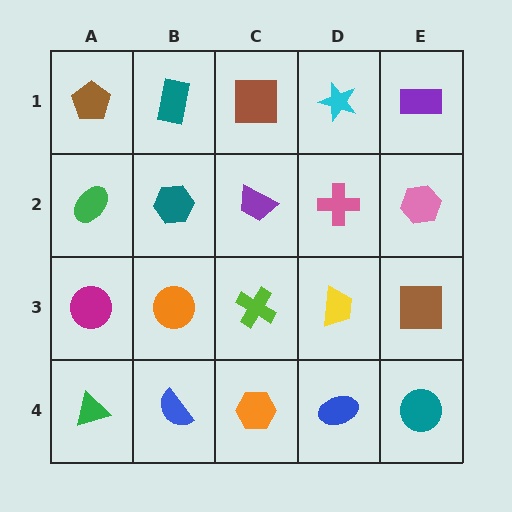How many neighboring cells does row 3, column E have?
3.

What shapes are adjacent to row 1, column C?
A purple trapezoid (row 2, column C), a teal rectangle (row 1, column B), a cyan star (row 1, column D).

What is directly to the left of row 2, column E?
A pink cross.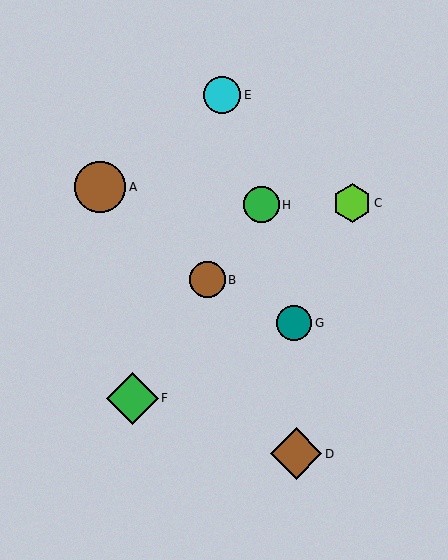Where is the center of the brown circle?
The center of the brown circle is at (100, 187).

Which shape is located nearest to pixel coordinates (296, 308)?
The teal circle (labeled G) at (294, 323) is nearest to that location.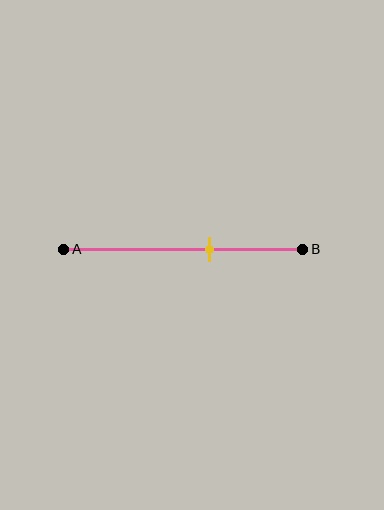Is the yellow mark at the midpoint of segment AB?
No, the mark is at about 60% from A, not at the 50% midpoint.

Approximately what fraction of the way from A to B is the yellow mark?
The yellow mark is approximately 60% of the way from A to B.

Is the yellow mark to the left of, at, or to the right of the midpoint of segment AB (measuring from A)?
The yellow mark is to the right of the midpoint of segment AB.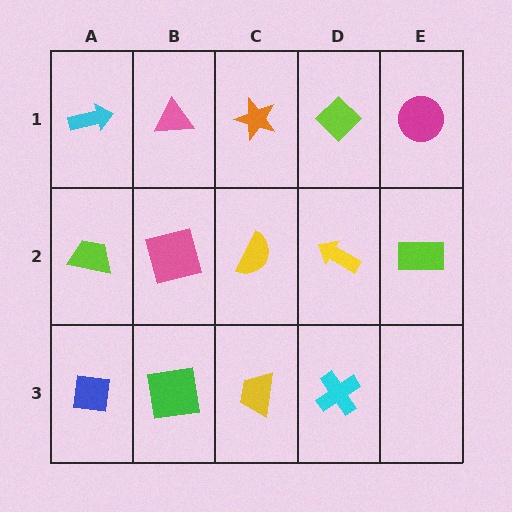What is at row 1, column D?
A lime diamond.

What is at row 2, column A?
A lime trapezoid.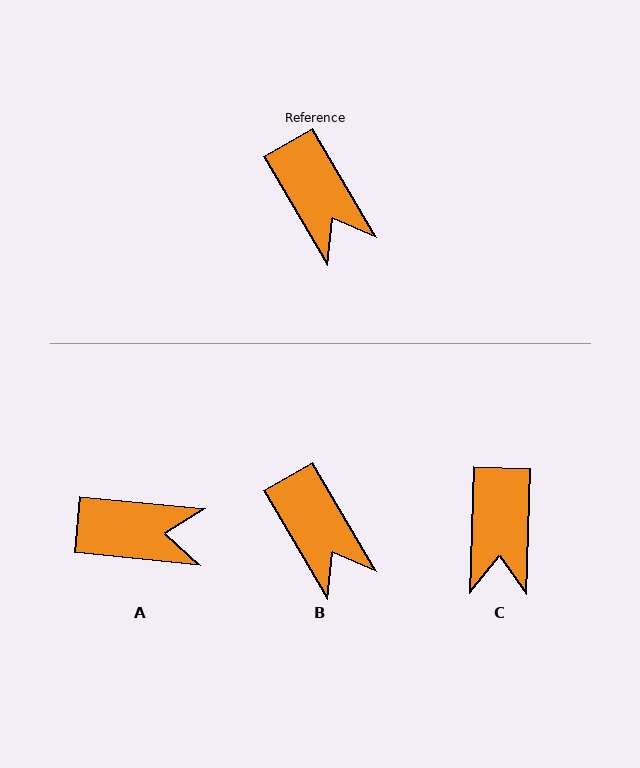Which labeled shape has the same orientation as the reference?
B.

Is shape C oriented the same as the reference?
No, it is off by about 32 degrees.